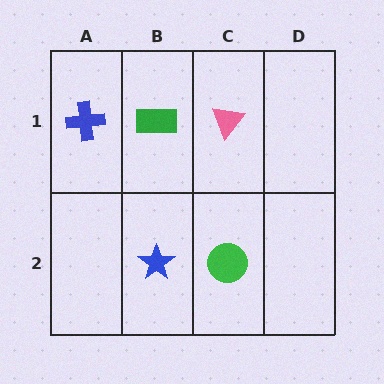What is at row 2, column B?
A blue star.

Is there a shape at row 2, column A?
No, that cell is empty.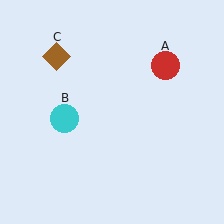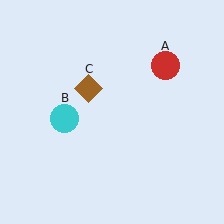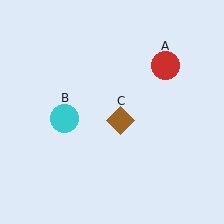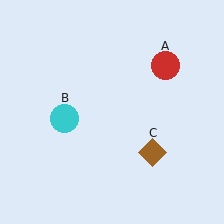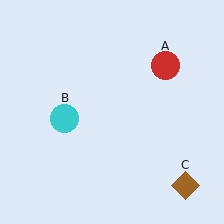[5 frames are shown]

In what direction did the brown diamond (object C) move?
The brown diamond (object C) moved down and to the right.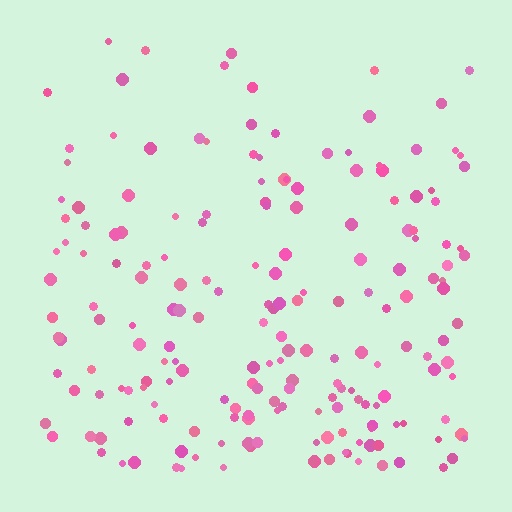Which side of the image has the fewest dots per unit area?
The top.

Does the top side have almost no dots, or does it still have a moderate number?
Still a moderate number, just noticeably fewer than the bottom.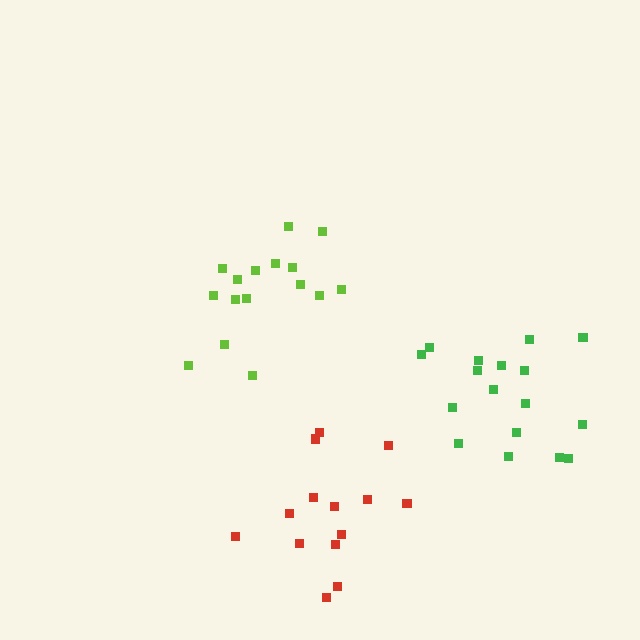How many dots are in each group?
Group 1: 16 dots, Group 2: 14 dots, Group 3: 17 dots (47 total).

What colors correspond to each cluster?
The clusters are colored: lime, red, green.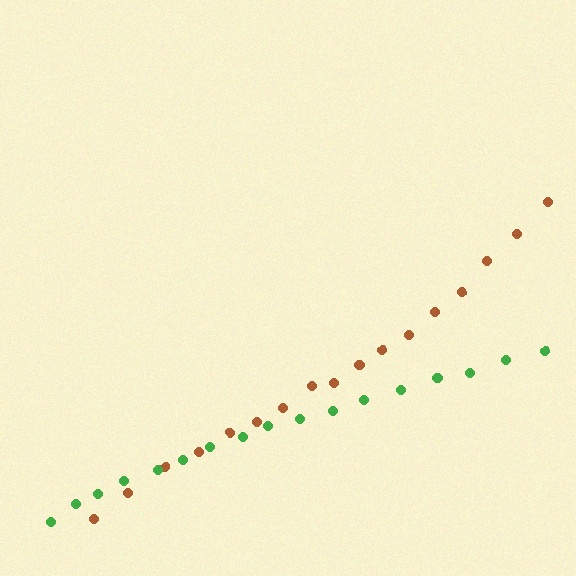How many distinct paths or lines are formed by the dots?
There are 2 distinct paths.